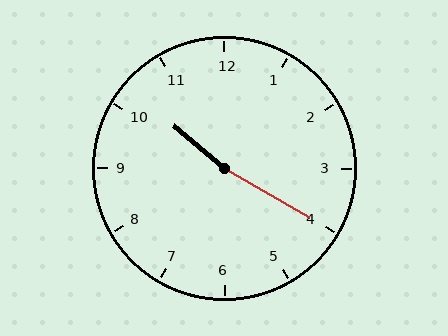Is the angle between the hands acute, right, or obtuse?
It is obtuse.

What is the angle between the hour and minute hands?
Approximately 170 degrees.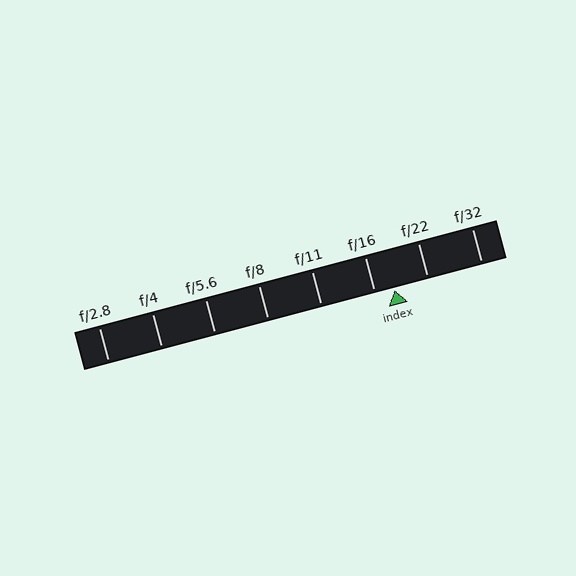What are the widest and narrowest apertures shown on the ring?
The widest aperture shown is f/2.8 and the narrowest is f/32.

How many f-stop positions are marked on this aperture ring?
There are 8 f-stop positions marked.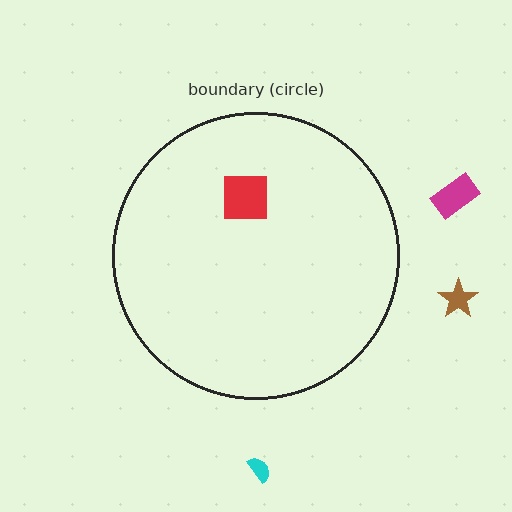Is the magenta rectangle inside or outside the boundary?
Outside.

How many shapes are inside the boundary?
1 inside, 3 outside.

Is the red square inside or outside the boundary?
Inside.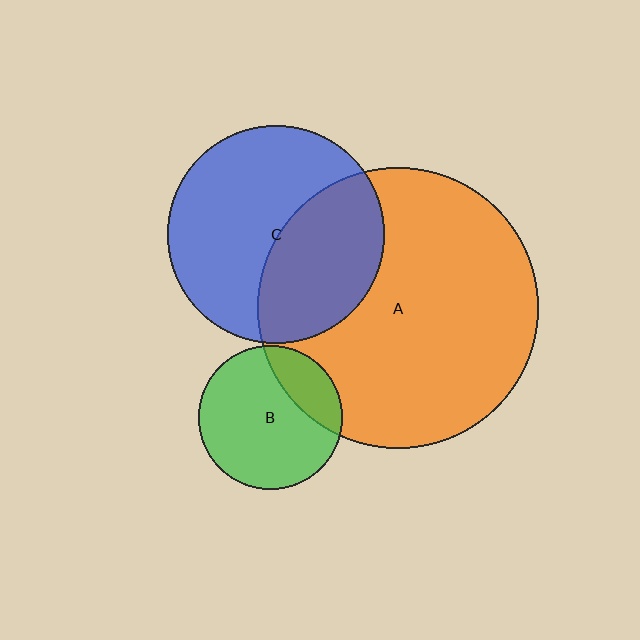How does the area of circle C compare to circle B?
Approximately 2.3 times.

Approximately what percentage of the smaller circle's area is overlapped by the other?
Approximately 20%.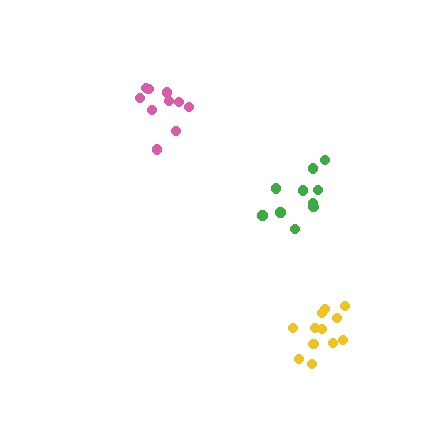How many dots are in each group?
Group 1: 12 dots, Group 2: 10 dots, Group 3: 10 dots (32 total).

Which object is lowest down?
The yellow cluster is bottommost.